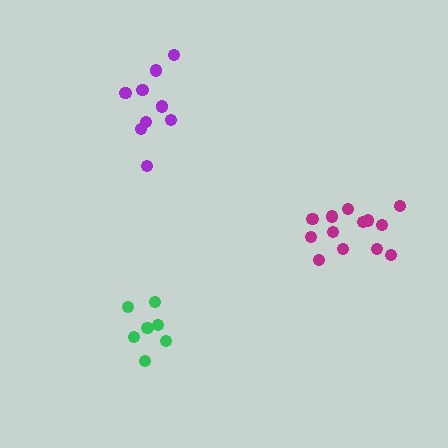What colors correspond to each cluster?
The clusters are colored: purple, magenta, green.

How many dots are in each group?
Group 1: 9 dots, Group 2: 13 dots, Group 3: 7 dots (29 total).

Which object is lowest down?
The green cluster is bottommost.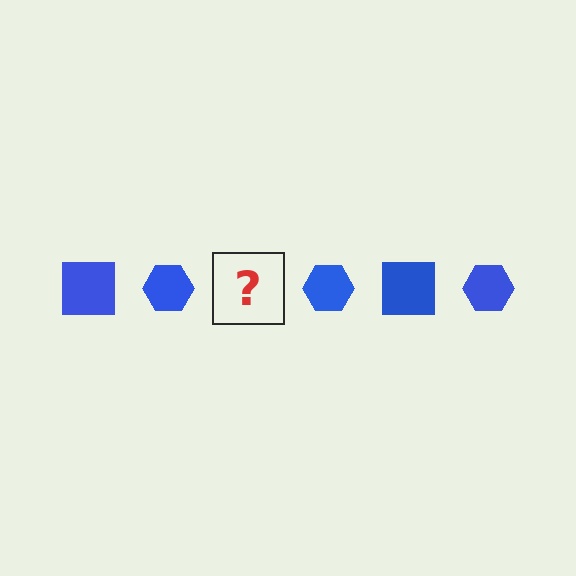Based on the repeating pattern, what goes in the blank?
The blank should be a blue square.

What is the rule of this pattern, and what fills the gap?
The rule is that the pattern cycles through square, hexagon shapes in blue. The gap should be filled with a blue square.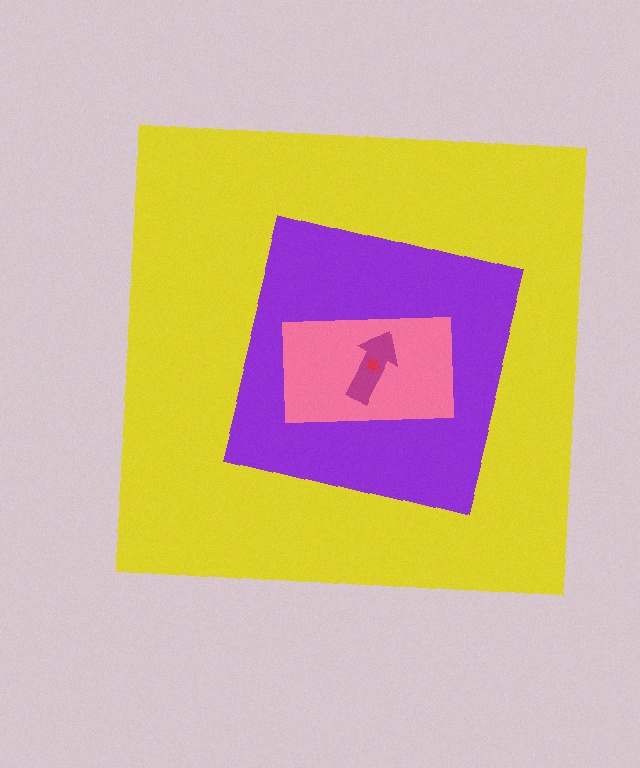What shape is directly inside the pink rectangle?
The magenta arrow.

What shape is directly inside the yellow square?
The purple square.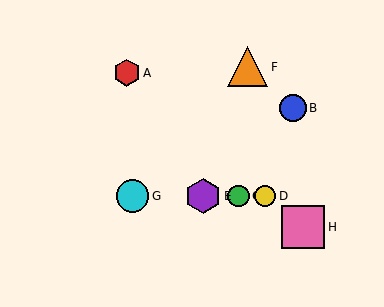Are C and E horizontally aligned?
Yes, both are at y≈196.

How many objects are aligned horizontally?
4 objects (C, D, E, G) are aligned horizontally.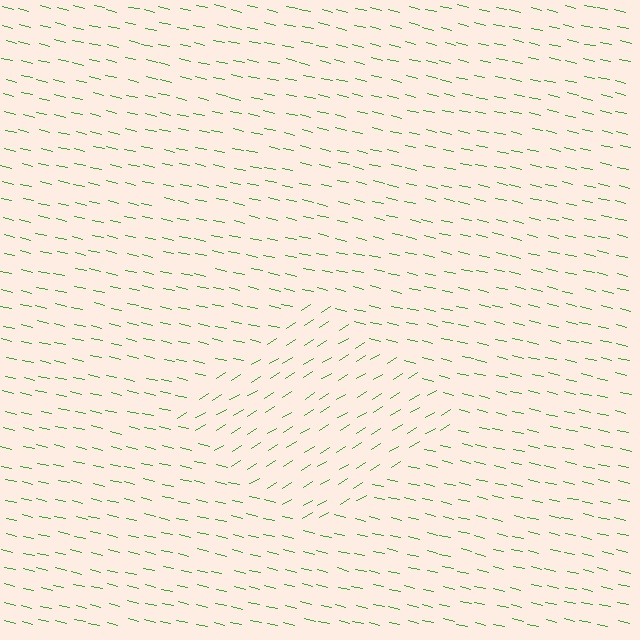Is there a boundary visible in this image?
Yes, there is a texture boundary formed by a change in line orientation.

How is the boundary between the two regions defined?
The boundary is defined purely by a change in line orientation (approximately 45 degrees difference). All lines are the same color and thickness.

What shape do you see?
I see a diamond.